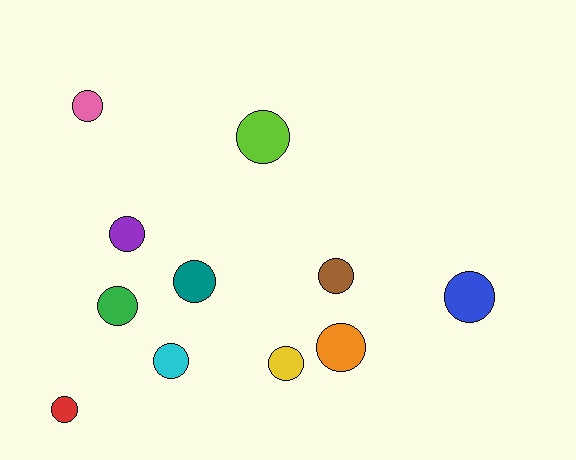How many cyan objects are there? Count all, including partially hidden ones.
There is 1 cyan object.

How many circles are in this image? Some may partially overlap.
There are 11 circles.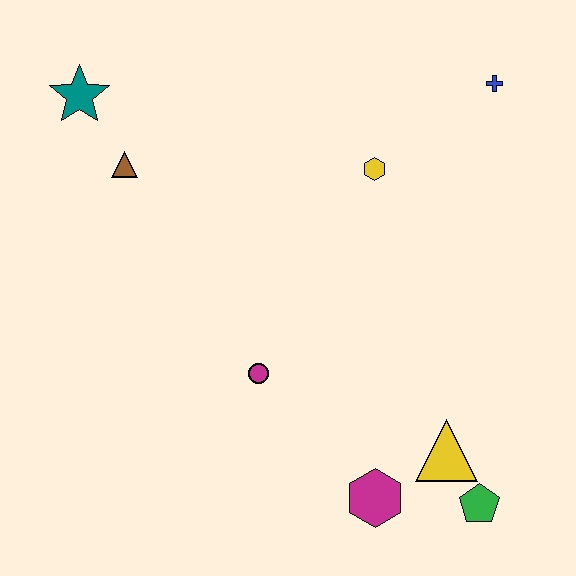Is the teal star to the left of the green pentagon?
Yes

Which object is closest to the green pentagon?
The yellow triangle is closest to the green pentagon.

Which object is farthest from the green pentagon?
The teal star is farthest from the green pentagon.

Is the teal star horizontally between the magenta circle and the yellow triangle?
No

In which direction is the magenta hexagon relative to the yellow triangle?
The magenta hexagon is to the left of the yellow triangle.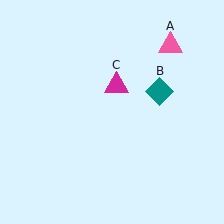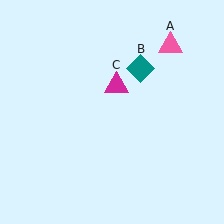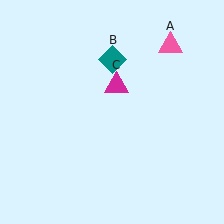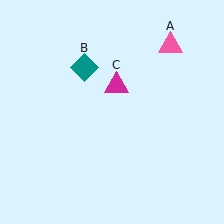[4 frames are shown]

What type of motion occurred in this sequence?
The teal diamond (object B) rotated counterclockwise around the center of the scene.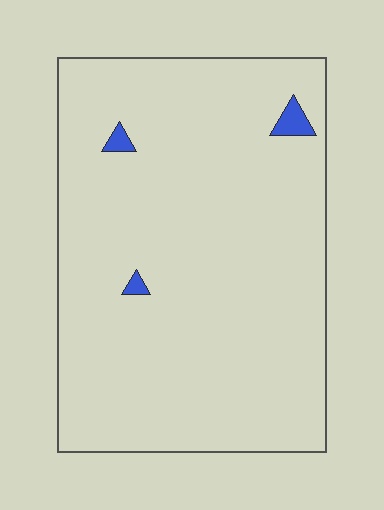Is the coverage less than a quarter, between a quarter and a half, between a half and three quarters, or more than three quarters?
Less than a quarter.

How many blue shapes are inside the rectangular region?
3.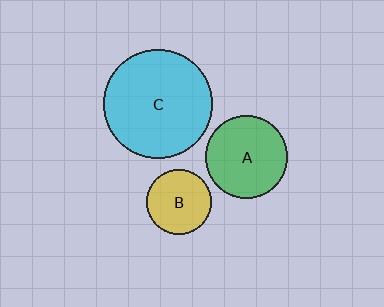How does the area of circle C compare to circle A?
Approximately 1.7 times.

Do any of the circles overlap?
No, none of the circles overlap.